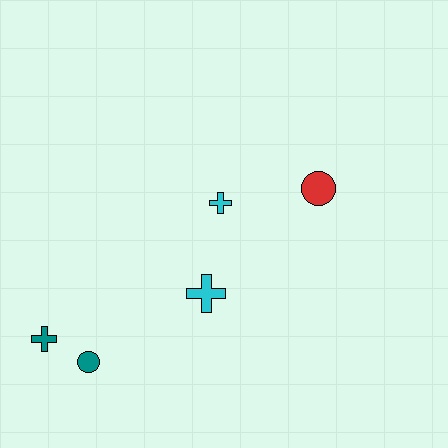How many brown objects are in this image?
There are no brown objects.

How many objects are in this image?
There are 5 objects.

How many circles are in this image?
There are 2 circles.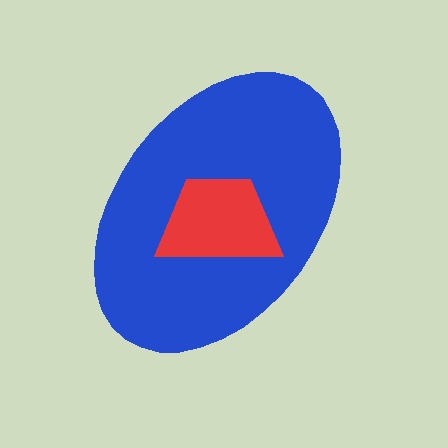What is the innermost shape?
The red trapezoid.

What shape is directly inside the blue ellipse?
The red trapezoid.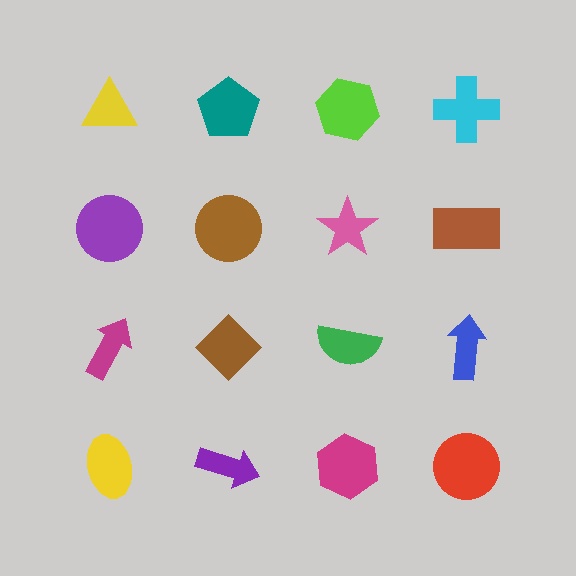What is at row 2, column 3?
A pink star.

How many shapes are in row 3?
4 shapes.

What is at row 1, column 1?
A yellow triangle.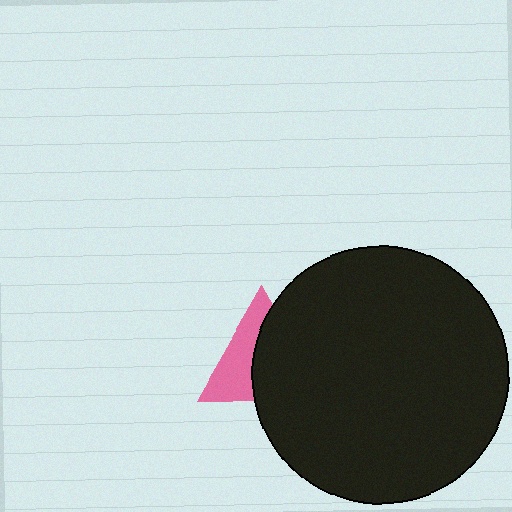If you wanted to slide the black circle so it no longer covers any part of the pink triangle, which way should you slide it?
Slide it right — that is the most direct way to separate the two shapes.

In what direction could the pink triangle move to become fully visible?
The pink triangle could move left. That would shift it out from behind the black circle entirely.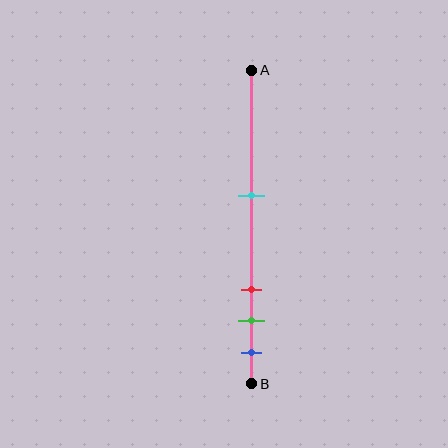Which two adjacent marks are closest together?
The green and blue marks are the closest adjacent pair.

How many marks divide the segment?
There are 4 marks dividing the segment.